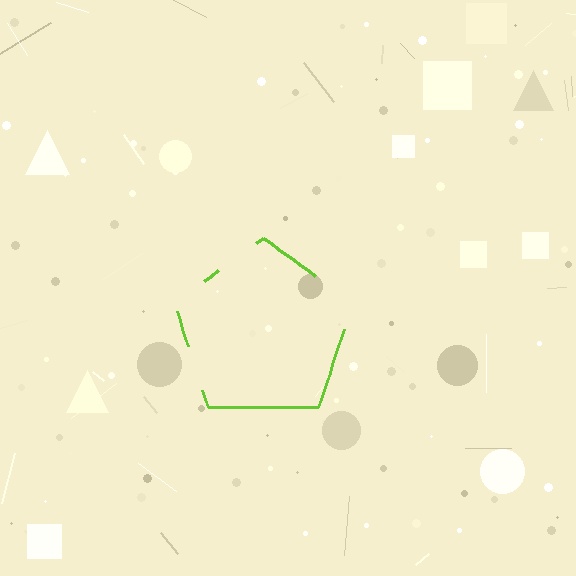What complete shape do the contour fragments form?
The contour fragments form a pentagon.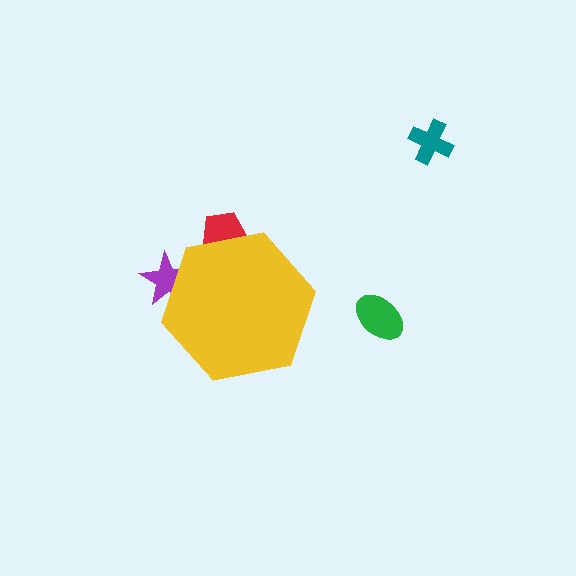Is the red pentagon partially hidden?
Yes, the red pentagon is partially hidden behind the yellow hexagon.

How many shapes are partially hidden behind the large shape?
2 shapes are partially hidden.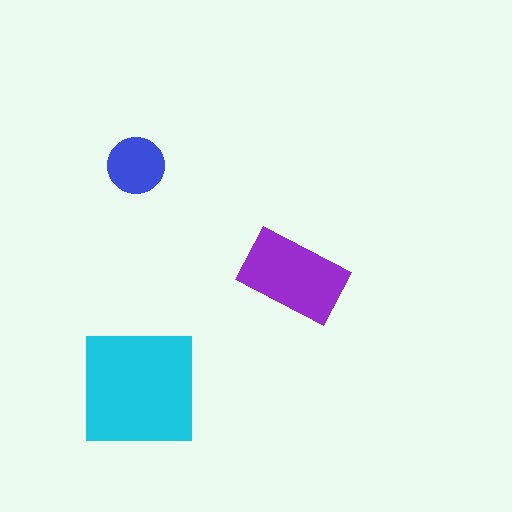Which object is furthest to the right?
The purple rectangle is rightmost.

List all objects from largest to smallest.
The cyan square, the purple rectangle, the blue circle.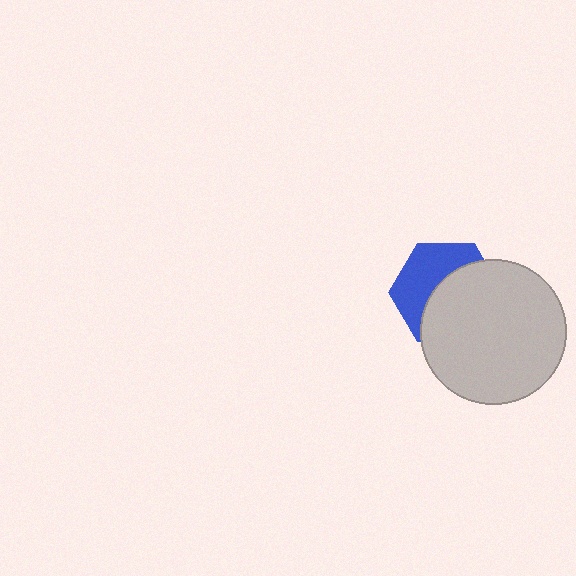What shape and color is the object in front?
The object in front is a light gray circle.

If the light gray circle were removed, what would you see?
You would see the complete blue hexagon.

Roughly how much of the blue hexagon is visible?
A small part of it is visible (roughly 45%).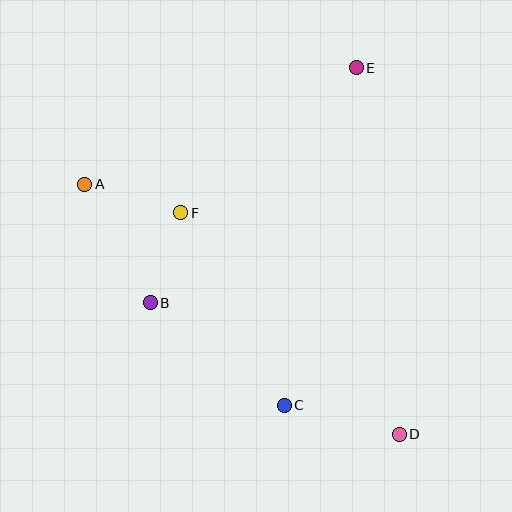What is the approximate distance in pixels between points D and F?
The distance between D and F is approximately 311 pixels.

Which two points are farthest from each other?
Points A and D are farthest from each other.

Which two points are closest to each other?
Points B and F are closest to each other.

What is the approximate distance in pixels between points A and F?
The distance between A and F is approximately 100 pixels.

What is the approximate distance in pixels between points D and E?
The distance between D and E is approximately 369 pixels.